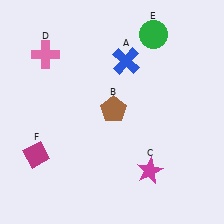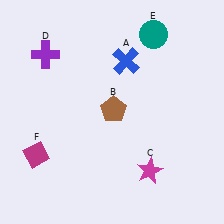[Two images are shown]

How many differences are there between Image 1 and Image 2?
There are 2 differences between the two images.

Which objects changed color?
D changed from pink to purple. E changed from green to teal.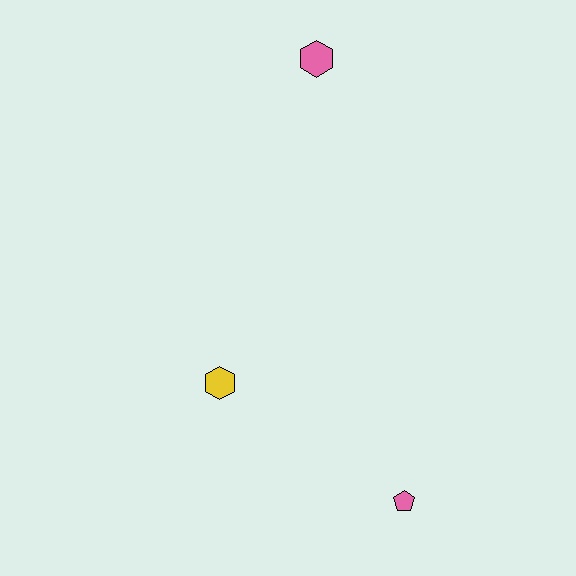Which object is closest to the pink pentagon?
The yellow hexagon is closest to the pink pentagon.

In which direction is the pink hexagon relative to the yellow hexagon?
The pink hexagon is above the yellow hexagon.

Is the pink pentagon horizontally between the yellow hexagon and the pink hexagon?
No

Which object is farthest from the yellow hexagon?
The pink hexagon is farthest from the yellow hexagon.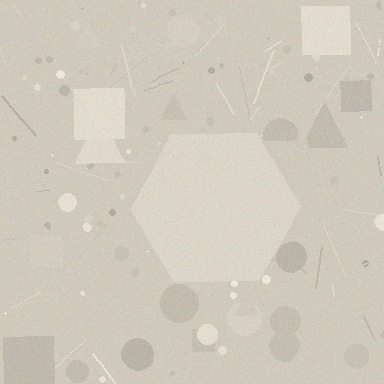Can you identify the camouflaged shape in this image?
The camouflaged shape is a hexagon.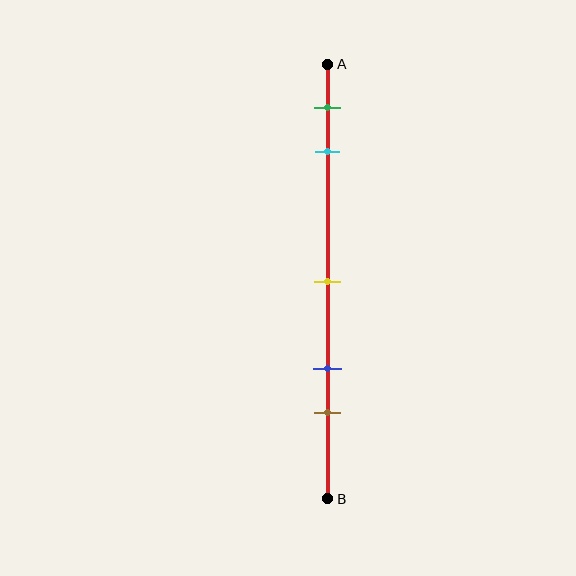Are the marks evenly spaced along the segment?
No, the marks are not evenly spaced.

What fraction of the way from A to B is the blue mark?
The blue mark is approximately 70% (0.7) of the way from A to B.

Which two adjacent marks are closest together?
The green and cyan marks are the closest adjacent pair.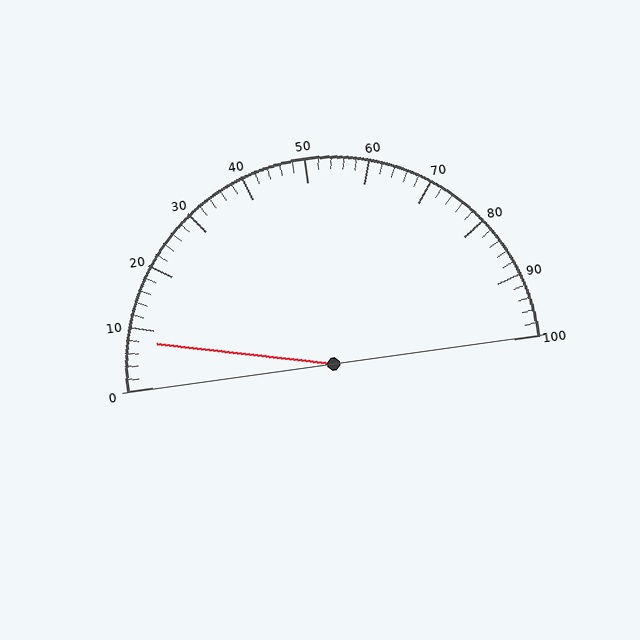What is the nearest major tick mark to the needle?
The nearest major tick mark is 10.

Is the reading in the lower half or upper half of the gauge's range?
The reading is in the lower half of the range (0 to 100).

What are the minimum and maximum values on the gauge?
The gauge ranges from 0 to 100.